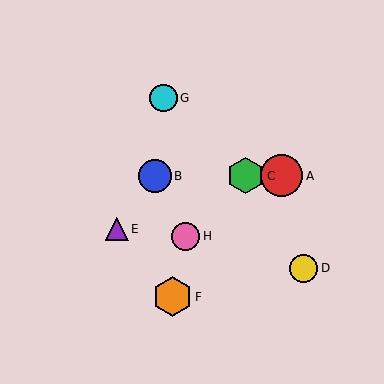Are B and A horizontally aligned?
Yes, both are at y≈176.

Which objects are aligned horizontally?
Objects A, B, C are aligned horizontally.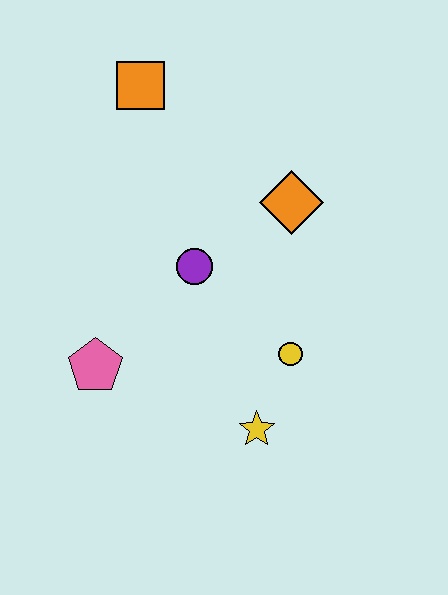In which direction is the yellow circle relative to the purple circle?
The yellow circle is to the right of the purple circle.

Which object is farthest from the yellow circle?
The orange square is farthest from the yellow circle.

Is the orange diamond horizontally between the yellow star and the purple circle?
No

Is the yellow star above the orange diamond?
No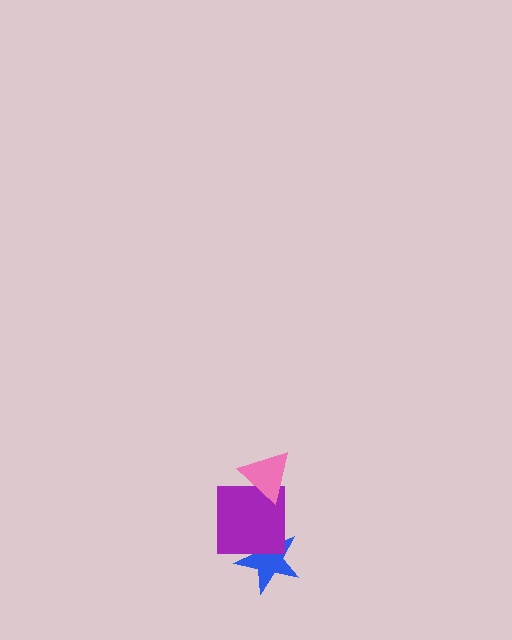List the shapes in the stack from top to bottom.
From top to bottom: the pink triangle, the purple square, the blue star.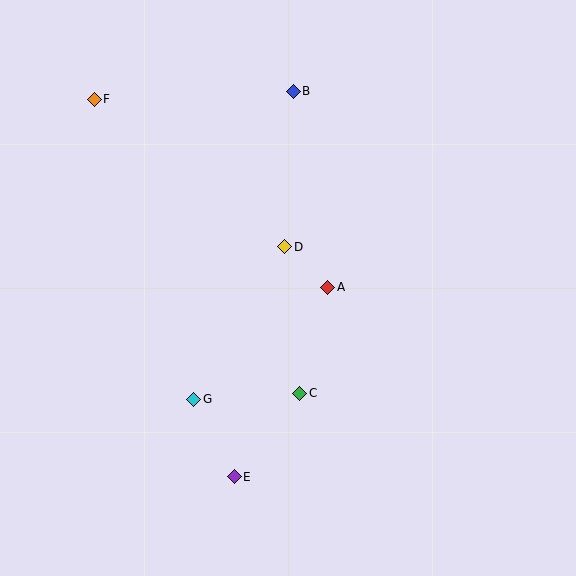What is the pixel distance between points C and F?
The distance between C and F is 359 pixels.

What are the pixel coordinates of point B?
Point B is at (293, 91).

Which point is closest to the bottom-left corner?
Point E is closest to the bottom-left corner.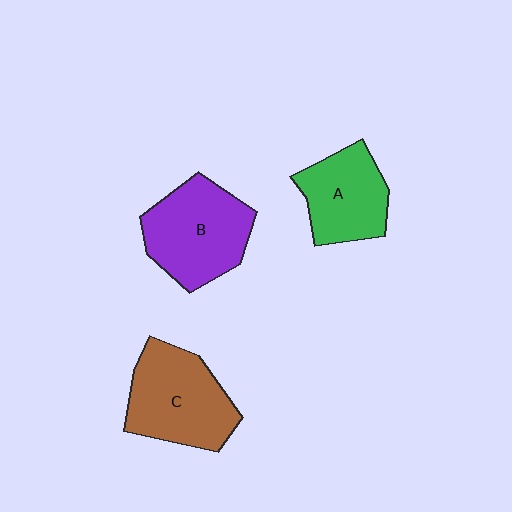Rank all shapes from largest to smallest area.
From largest to smallest: B (purple), C (brown), A (green).